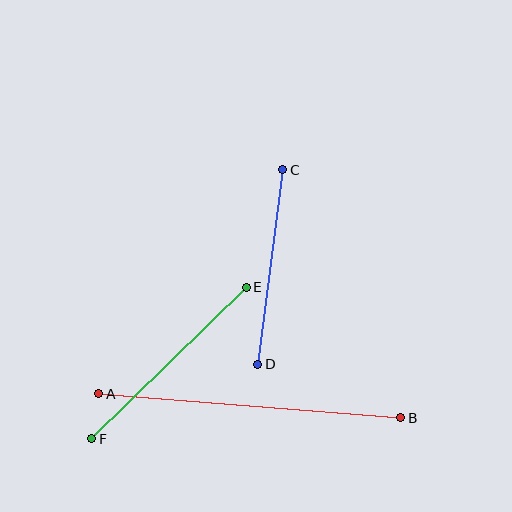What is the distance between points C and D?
The distance is approximately 196 pixels.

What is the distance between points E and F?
The distance is approximately 217 pixels.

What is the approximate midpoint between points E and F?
The midpoint is at approximately (169, 363) pixels.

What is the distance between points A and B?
The distance is approximately 303 pixels.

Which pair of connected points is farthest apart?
Points A and B are farthest apart.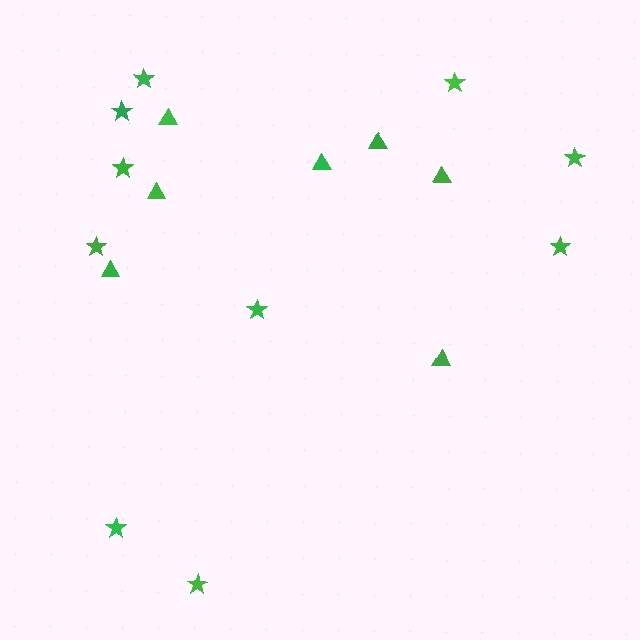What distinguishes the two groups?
There are 2 groups: one group of stars (10) and one group of triangles (7).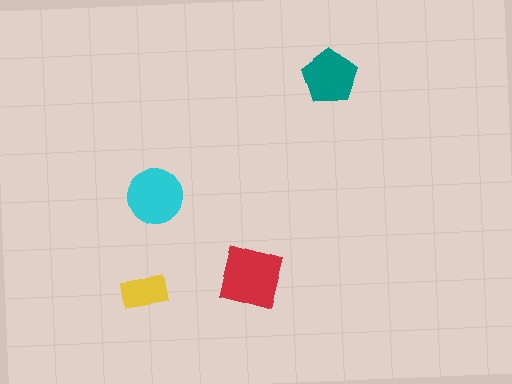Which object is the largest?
The red square.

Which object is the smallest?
The yellow rectangle.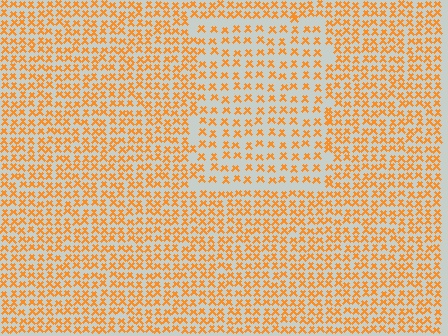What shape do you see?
I see a rectangle.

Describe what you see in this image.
The image contains small orange elements arranged at two different densities. A rectangle-shaped region is visible where the elements are less densely packed than the surrounding area.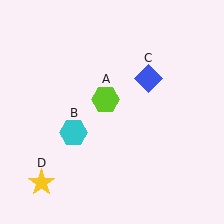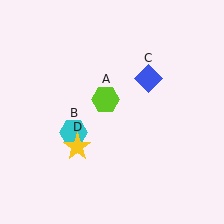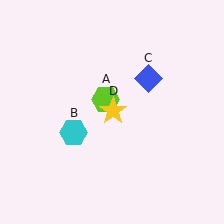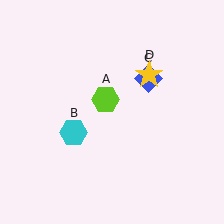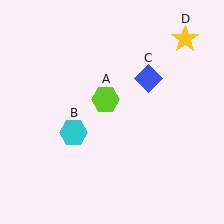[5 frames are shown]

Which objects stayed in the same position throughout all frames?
Lime hexagon (object A) and cyan hexagon (object B) and blue diamond (object C) remained stationary.